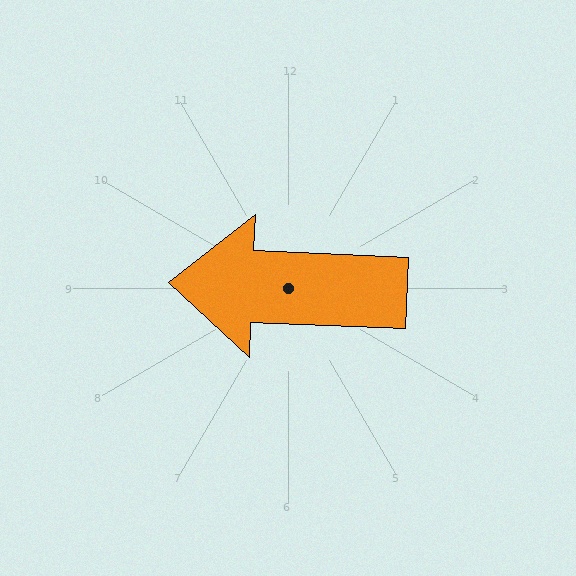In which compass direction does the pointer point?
West.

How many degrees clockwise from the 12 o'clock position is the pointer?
Approximately 272 degrees.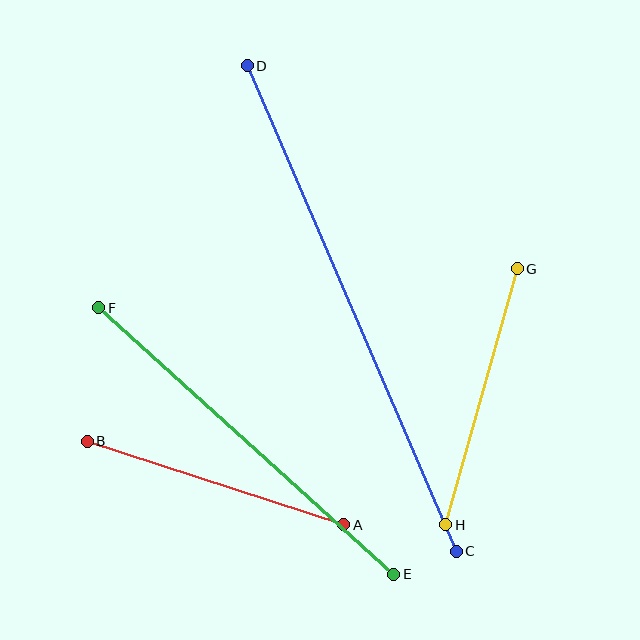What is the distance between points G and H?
The distance is approximately 266 pixels.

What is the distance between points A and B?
The distance is approximately 270 pixels.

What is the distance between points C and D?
The distance is approximately 529 pixels.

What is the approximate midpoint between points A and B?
The midpoint is at approximately (215, 483) pixels.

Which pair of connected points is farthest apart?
Points C and D are farthest apart.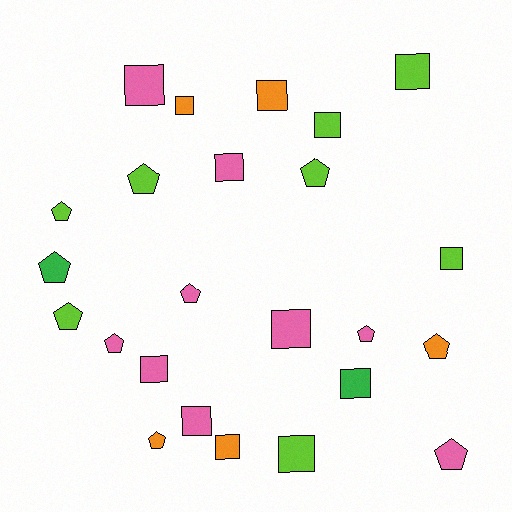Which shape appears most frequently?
Square, with 13 objects.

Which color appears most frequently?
Pink, with 9 objects.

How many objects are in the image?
There are 24 objects.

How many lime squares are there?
There are 4 lime squares.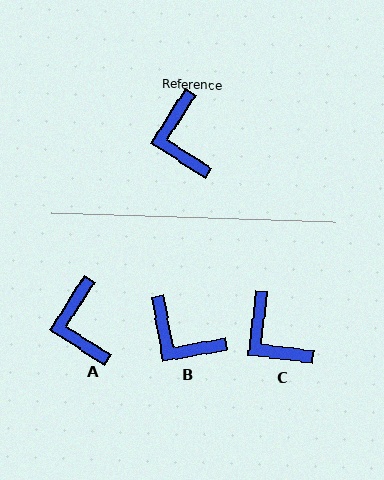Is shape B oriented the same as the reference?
No, it is off by about 42 degrees.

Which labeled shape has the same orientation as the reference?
A.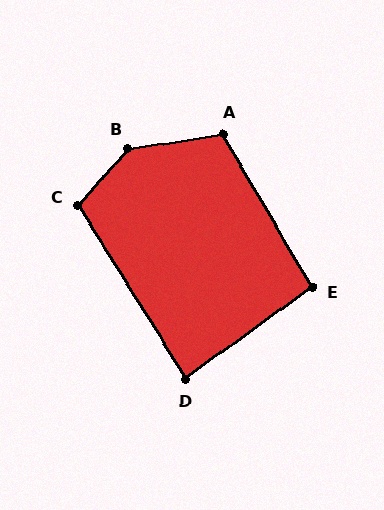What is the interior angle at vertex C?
Approximately 107 degrees (obtuse).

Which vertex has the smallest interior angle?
D, at approximately 86 degrees.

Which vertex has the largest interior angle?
B, at approximately 139 degrees.